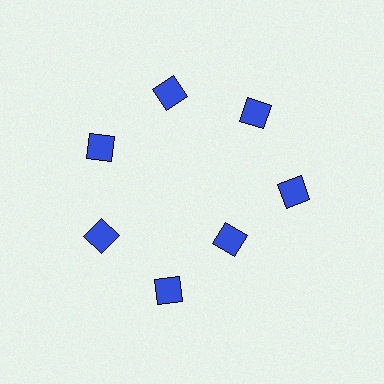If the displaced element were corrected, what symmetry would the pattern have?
It would have 7-fold rotational symmetry — the pattern would map onto itself every 51 degrees.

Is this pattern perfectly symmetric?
No. The 7 blue diamonds are arranged in a ring, but one element near the 5 o'clock position is pulled inward toward the center, breaking the 7-fold rotational symmetry.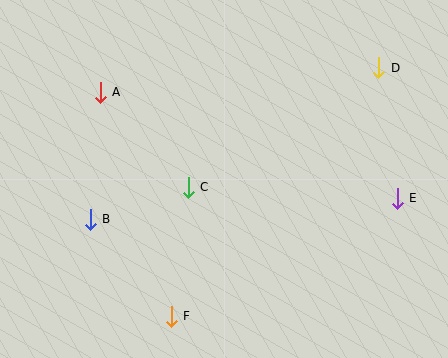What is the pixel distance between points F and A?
The distance between F and A is 235 pixels.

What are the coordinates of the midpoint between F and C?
The midpoint between F and C is at (180, 252).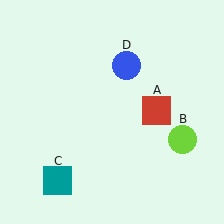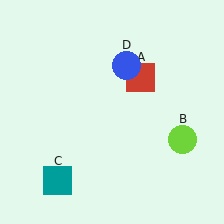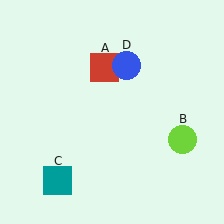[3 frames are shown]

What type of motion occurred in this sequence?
The red square (object A) rotated counterclockwise around the center of the scene.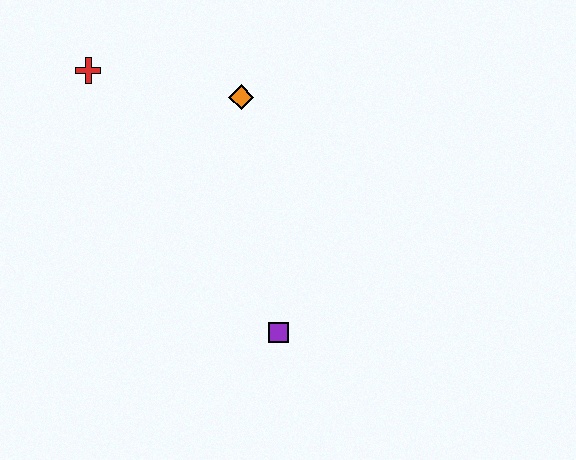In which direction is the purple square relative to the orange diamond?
The purple square is below the orange diamond.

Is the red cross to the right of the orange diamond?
No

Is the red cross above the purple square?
Yes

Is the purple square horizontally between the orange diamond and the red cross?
No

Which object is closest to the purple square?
The orange diamond is closest to the purple square.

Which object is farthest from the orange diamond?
The purple square is farthest from the orange diamond.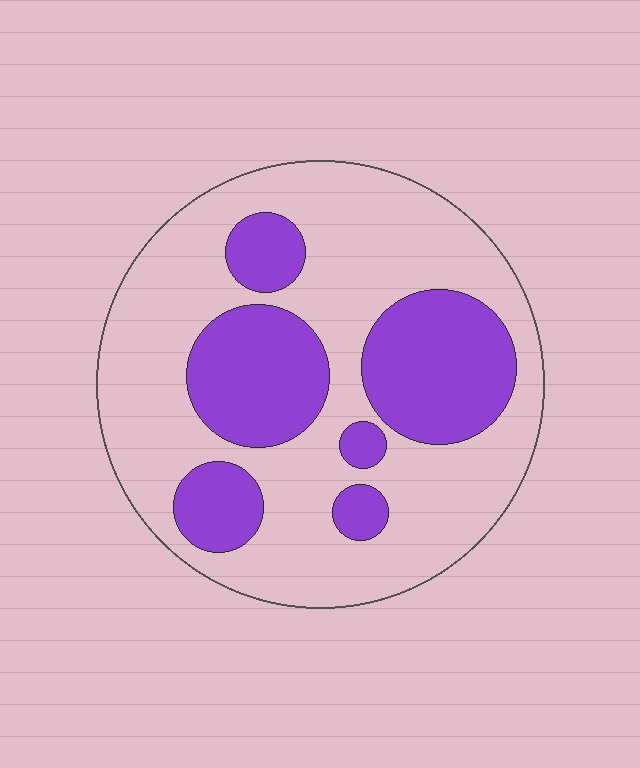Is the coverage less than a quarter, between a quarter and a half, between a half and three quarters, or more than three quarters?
Between a quarter and a half.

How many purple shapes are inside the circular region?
6.